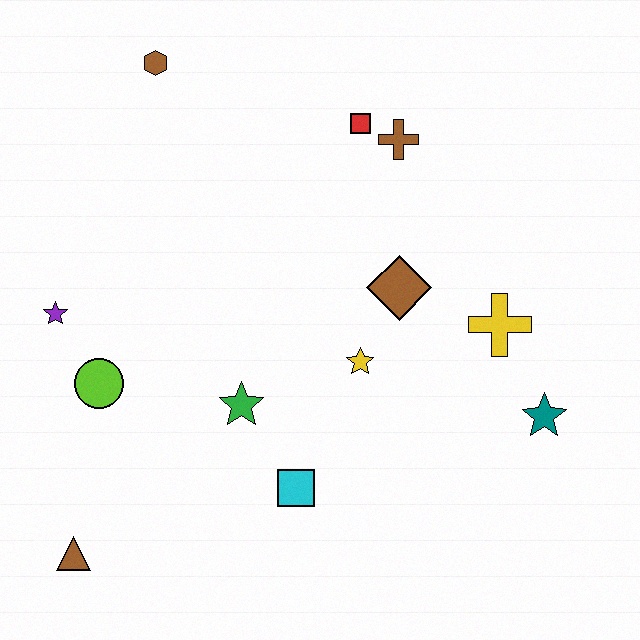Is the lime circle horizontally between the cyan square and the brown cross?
No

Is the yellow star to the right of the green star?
Yes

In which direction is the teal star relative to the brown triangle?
The teal star is to the right of the brown triangle.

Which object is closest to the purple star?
The lime circle is closest to the purple star.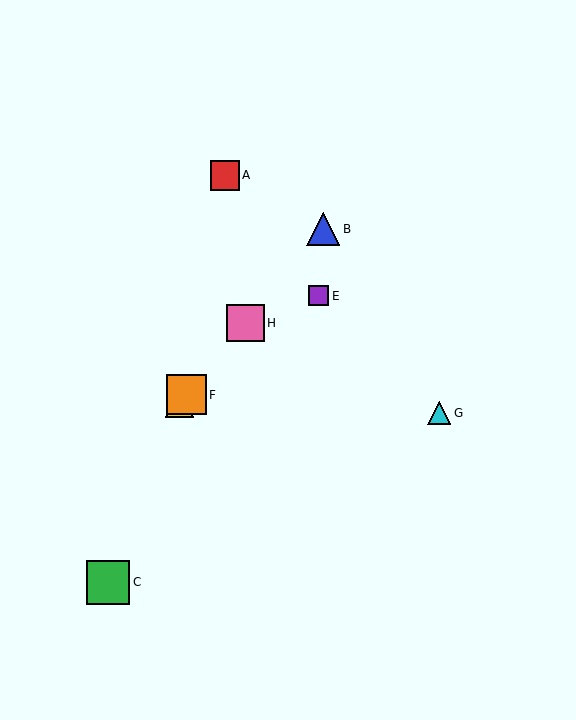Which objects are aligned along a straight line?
Objects B, D, F, H are aligned along a straight line.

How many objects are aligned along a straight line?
4 objects (B, D, F, H) are aligned along a straight line.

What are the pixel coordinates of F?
Object F is at (187, 395).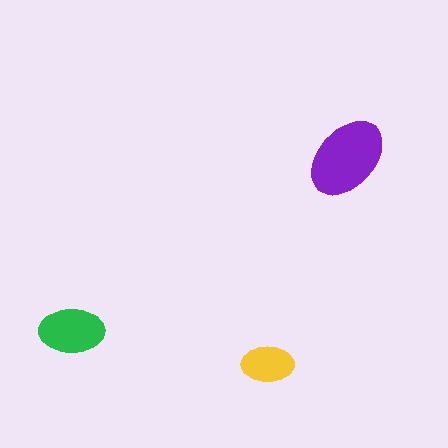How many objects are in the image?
There are 3 objects in the image.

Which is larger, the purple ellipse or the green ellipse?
The purple one.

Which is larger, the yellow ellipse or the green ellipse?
The green one.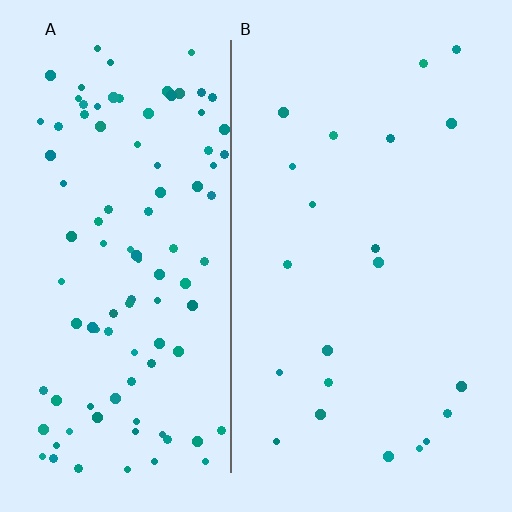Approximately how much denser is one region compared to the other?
Approximately 4.8× — region A over region B.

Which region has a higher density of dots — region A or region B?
A (the left).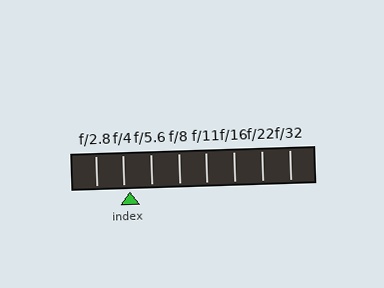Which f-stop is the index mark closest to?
The index mark is closest to f/4.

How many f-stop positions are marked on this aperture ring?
There are 8 f-stop positions marked.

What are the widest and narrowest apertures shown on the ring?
The widest aperture shown is f/2.8 and the narrowest is f/32.